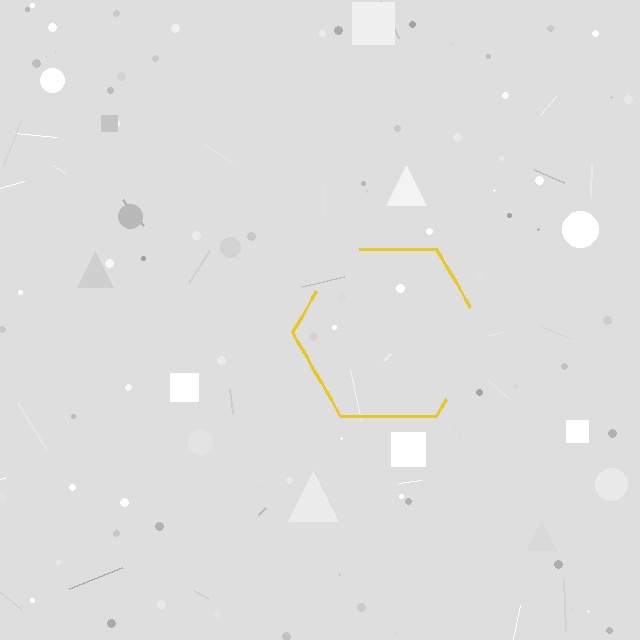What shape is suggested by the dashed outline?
The dashed outline suggests a hexagon.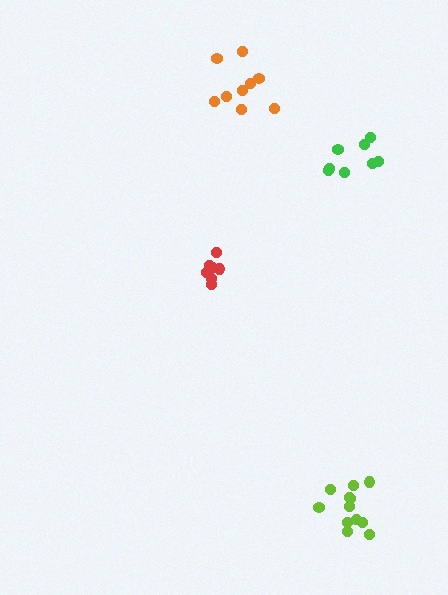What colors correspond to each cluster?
The clusters are colored: green, red, orange, lime.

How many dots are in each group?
Group 1: 8 dots, Group 2: 7 dots, Group 3: 9 dots, Group 4: 12 dots (36 total).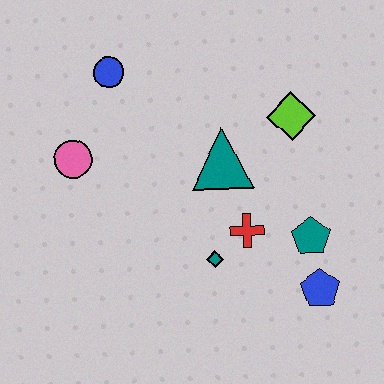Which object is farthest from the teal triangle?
The blue pentagon is farthest from the teal triangle.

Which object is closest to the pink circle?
The blue circle is closest to the pink circle.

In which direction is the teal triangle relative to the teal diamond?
The teal triangle is above the teal diamond.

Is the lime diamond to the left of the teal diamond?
No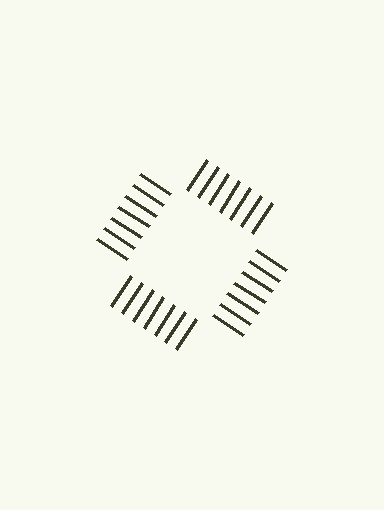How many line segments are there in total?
28 — 7 along each of the 4 edges.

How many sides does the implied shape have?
4 sides — the line-ends trace a square.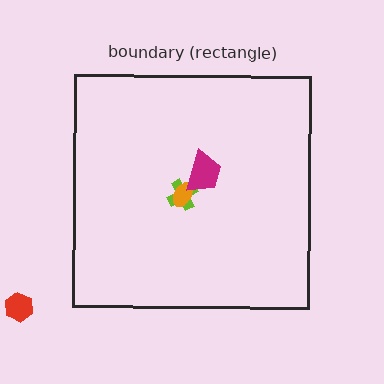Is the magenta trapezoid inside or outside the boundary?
Inside.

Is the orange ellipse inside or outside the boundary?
Inside.